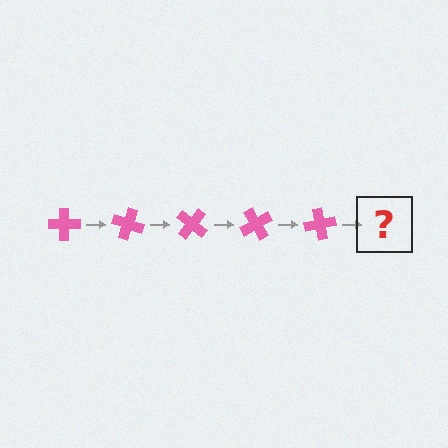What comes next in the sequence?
The next element should be a pink cross rotated 100 degrees.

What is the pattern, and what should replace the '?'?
The pattern is that the cross rotates 20 degrees each step. The '?' should be a pink cross rotated 100 degrees.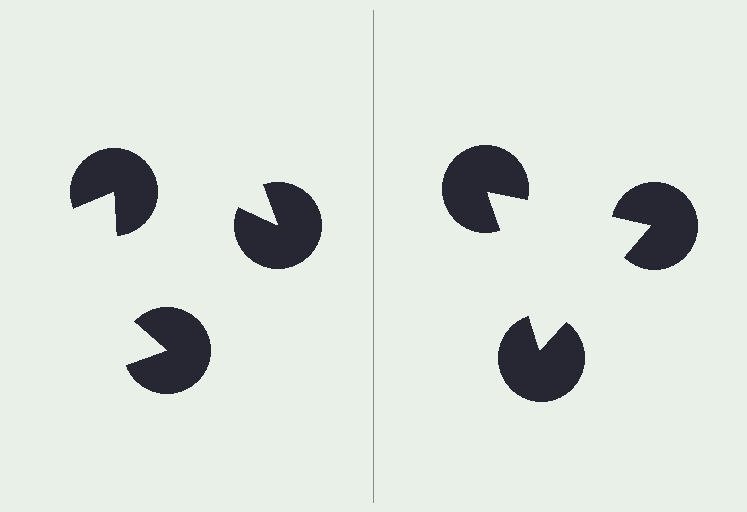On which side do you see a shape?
An illusory triangle appears on the right side. On the left side the wedge cuts are rotated, so no coherent shape forms.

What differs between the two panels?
The pac-man discs are positioned identically on both sides; only the wedge orientations differ. On the right they align to a triangle; on the left they are misaligned.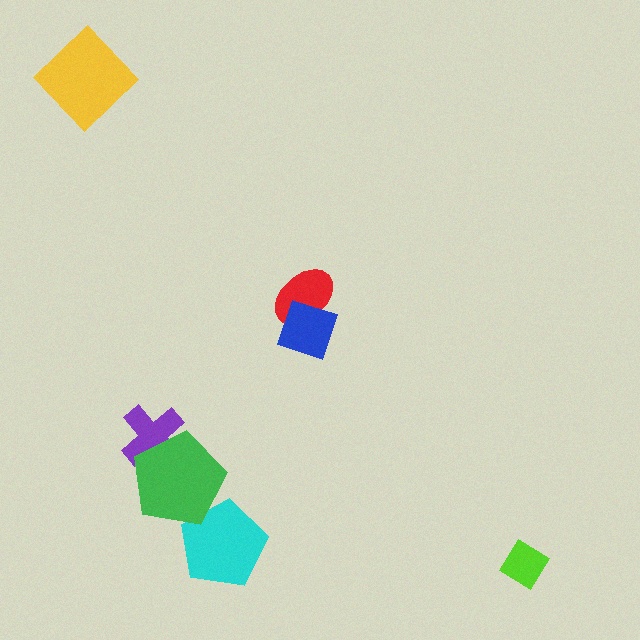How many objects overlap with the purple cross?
1 object overlaps with the purple cross.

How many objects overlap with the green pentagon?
2 objects overlap with the green pentagon.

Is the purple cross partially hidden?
Yes, it is partially covered by another shape.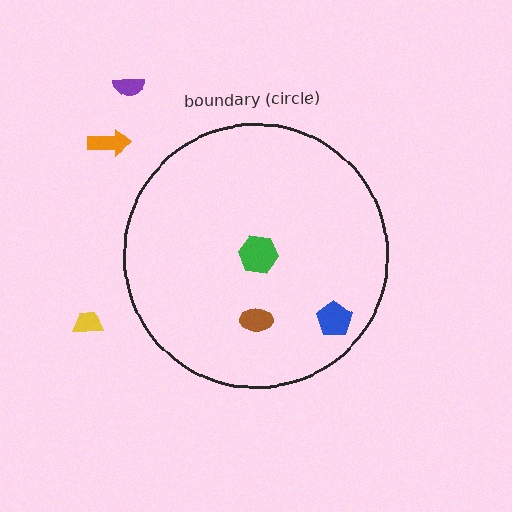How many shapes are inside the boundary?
3 inside, 3 outside.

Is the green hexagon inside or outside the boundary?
Inside.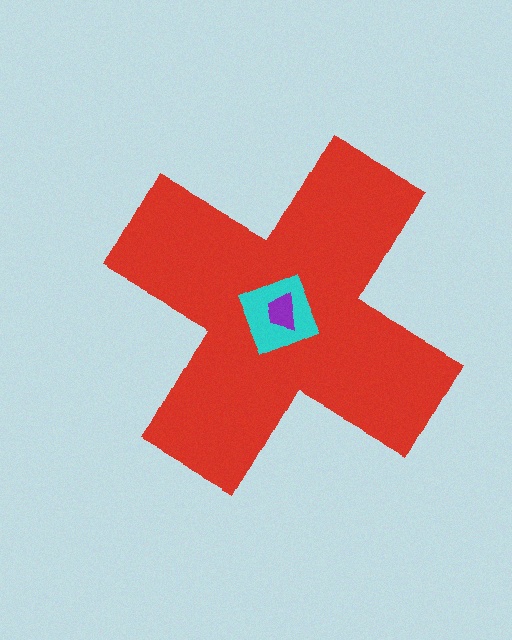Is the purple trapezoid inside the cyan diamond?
Yes.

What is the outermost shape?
The red cross.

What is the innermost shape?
The purple trapezoid.